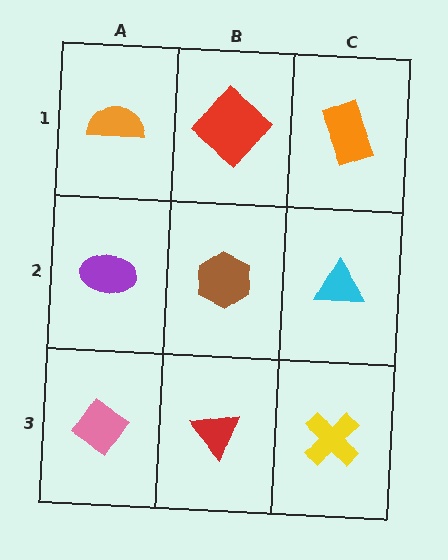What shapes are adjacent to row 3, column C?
A cyan triangle (row 2, column C), a red triangle (row 3, column B).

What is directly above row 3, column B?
A brown hexagon.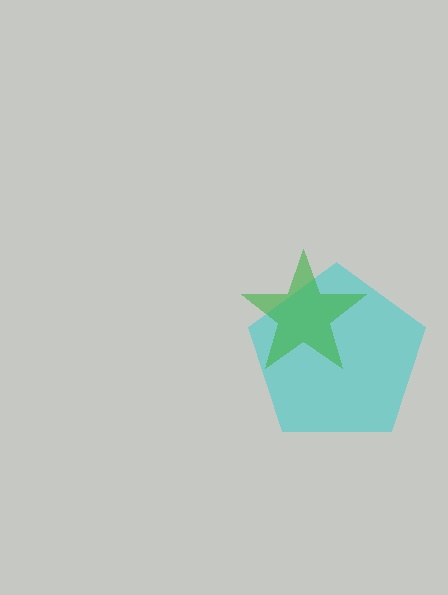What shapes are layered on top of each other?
The layered shapes are: a cyan pentagon, a green star.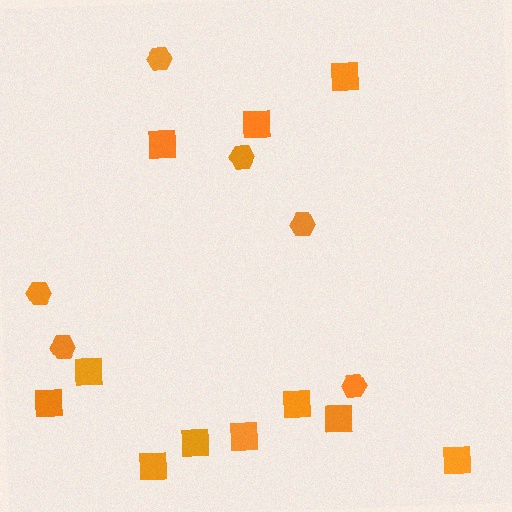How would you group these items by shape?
There are 2 groups: one group of hexagons (6) and one group of squares (11).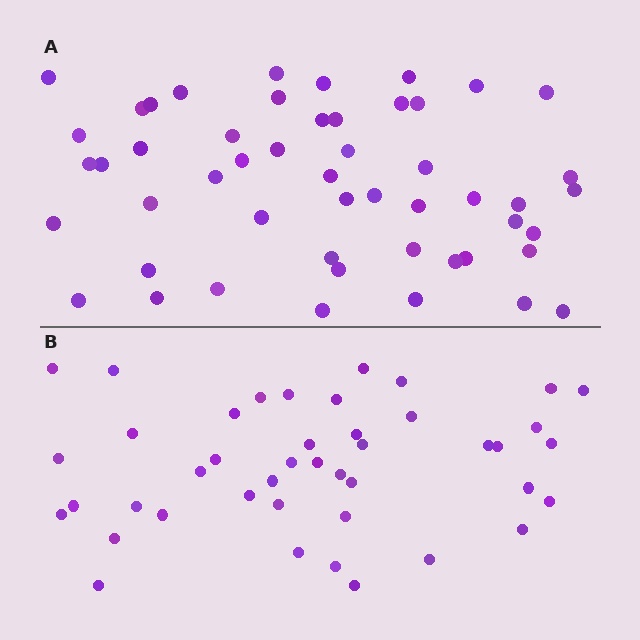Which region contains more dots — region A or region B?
Region A (the top region) has more dots.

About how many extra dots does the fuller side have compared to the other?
Region A has roughly 8 or so more dots than region B.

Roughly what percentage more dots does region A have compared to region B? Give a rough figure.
About 20% more.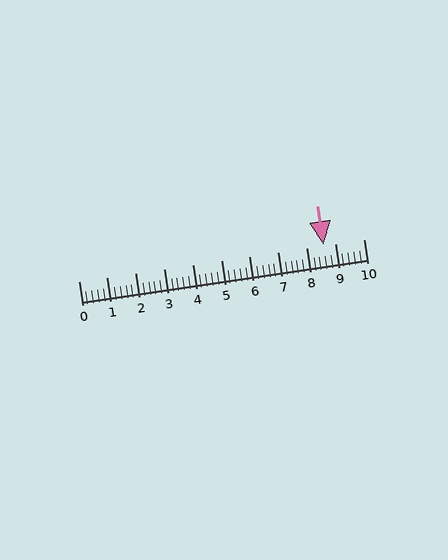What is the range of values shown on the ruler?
The ruler shows values from 0 to 10.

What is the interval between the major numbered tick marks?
The major tick marks are spaced 1 units apart.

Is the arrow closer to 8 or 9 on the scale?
The arrow is closer to 9.